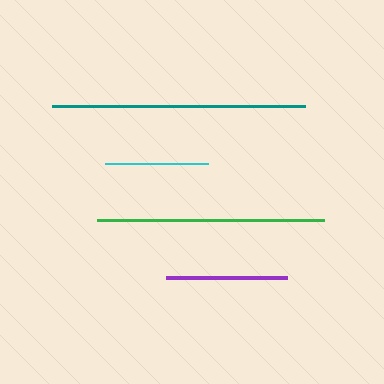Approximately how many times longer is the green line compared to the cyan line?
The green line is approximately 2.2 times the length of the cyan line.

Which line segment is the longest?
The teal line is the longest at approximately 253 pixels.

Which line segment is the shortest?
The cyan line is the shortest at approximately 103 pixels.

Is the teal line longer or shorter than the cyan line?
The teal line is longer than the cyan line.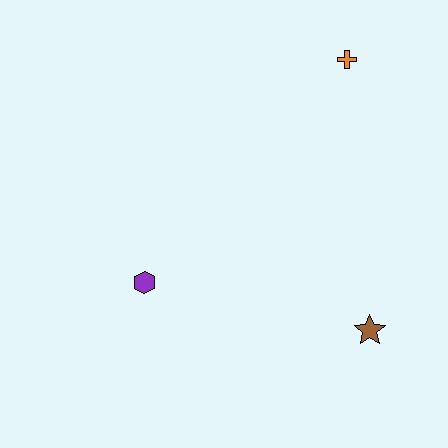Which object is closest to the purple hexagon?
The brown star is closest to the purple hexagon.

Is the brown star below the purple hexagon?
Yes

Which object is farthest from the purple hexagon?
The orange cross is farthest from the purple hexagon.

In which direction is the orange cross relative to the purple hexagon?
The orange cross is above the purple hexagon.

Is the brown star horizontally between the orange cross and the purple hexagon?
No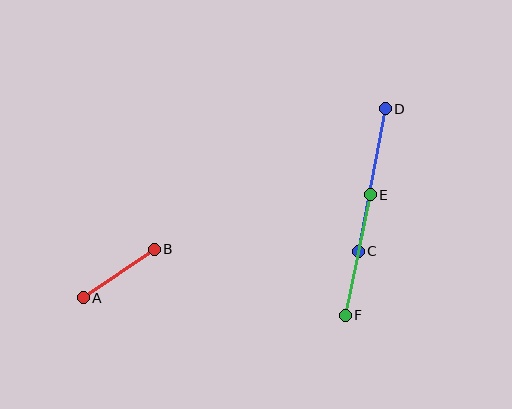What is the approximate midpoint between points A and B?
The midpoint is at approximately (119, 274) pixels.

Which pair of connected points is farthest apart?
Points C and D are farthest apart.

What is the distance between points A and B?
The distance is approximately 86 pixels.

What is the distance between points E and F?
The distance is approximately 123 pixels.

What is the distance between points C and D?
The distance is approximately 145 pixels.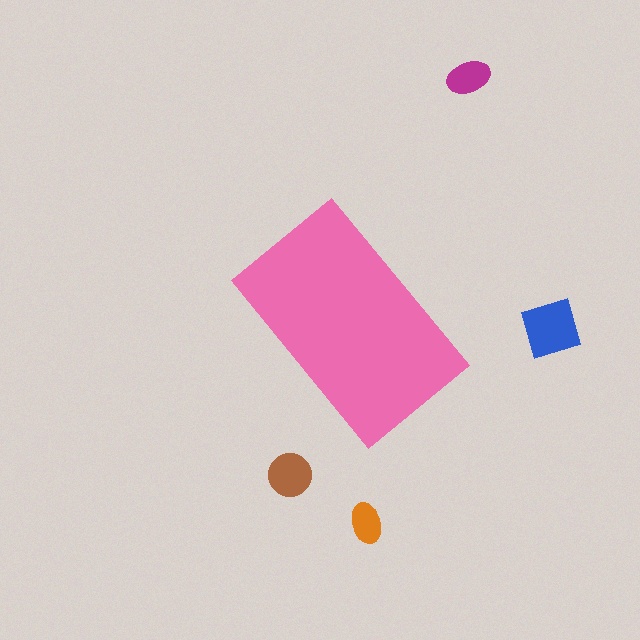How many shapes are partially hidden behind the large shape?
0 shapes are partially hidden.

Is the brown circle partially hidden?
No, the brown circle is fully visible.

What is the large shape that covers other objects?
A pink rectangle.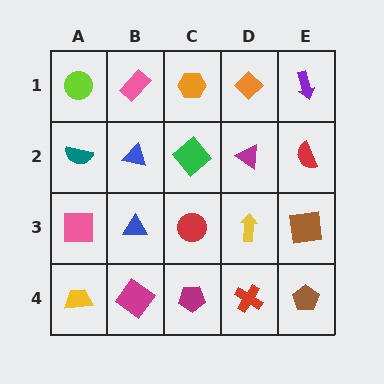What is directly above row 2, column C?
An orange hexagon.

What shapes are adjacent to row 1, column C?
A green diamond (row 2, column C), a pink rectangle (row 1, column B), an orange diamond (row 1, column D).